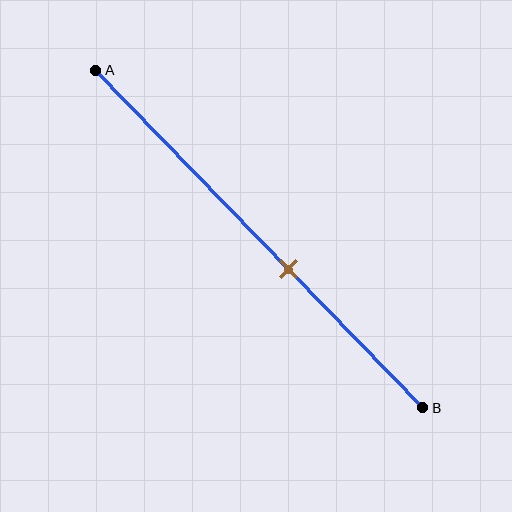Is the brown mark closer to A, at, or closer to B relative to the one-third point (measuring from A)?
The brown mark is closer to point B than the one-third point of segment AB.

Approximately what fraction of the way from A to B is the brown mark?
The brown mark is approximately 60% of the way from A to B.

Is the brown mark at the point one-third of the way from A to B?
No, the mark is at about 60% from A, not at the 33% one-third point.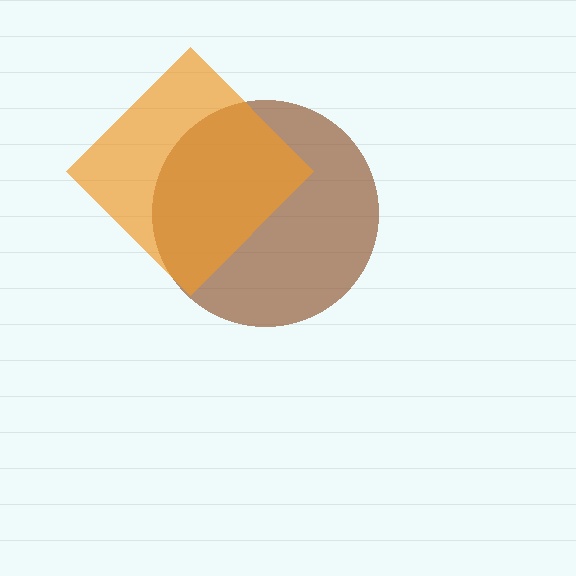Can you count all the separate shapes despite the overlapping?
Yes, there are 2 separate shapes.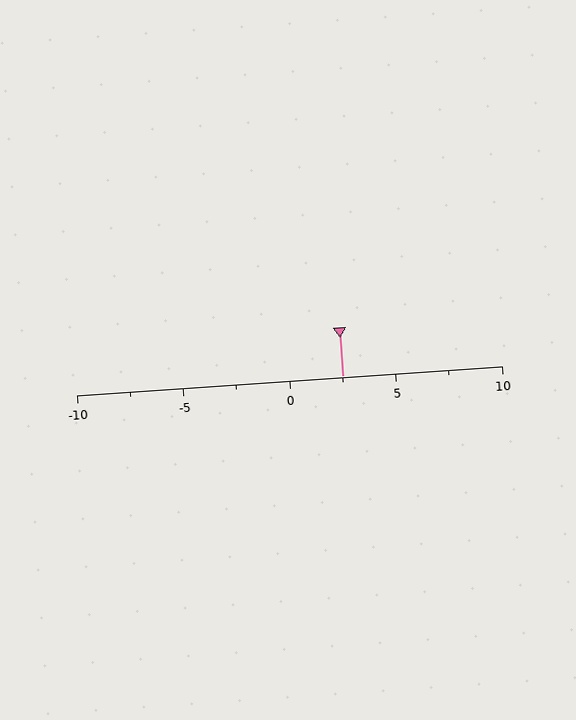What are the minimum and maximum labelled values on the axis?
The axis runs from -10 to 10.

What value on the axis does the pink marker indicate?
The marker indicates approximately 2.5.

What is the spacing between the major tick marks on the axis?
The major ticks are spaced 5 apart.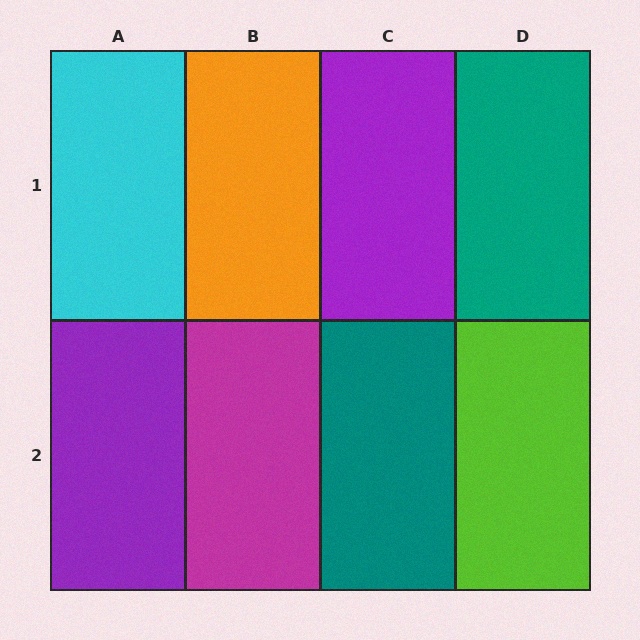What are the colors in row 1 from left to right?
Cyan, orange, purple, teal.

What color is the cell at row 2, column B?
Magenta.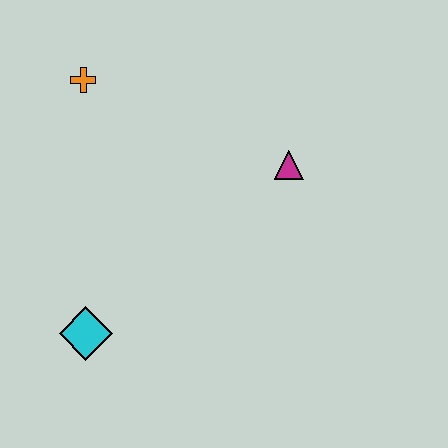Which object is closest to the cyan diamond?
The orange cross is closest to the cyan diamond.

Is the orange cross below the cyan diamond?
No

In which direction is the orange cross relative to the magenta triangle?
The orange cross is to the left of the magenta triangle.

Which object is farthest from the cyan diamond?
The magenta triangle is farthest from the cyan diamond.